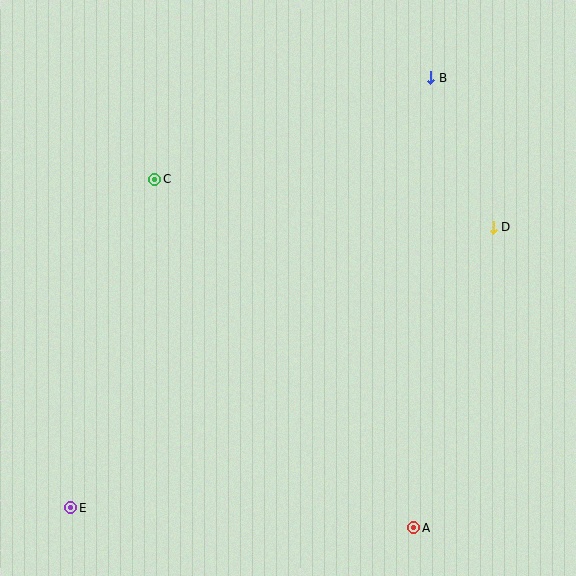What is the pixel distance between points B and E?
The distance between B and E is 561 pixels.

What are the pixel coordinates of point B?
Point B is at (431, 78).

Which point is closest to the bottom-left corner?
Point E is closest to the bottom-left corner.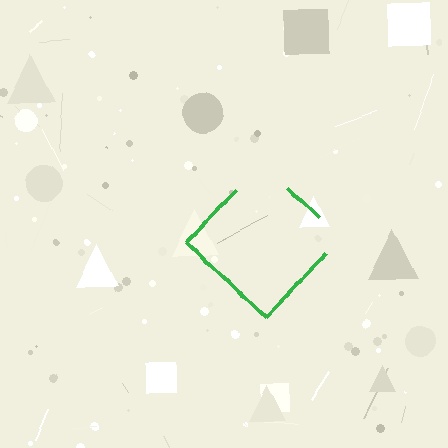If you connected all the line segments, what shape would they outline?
They would outline a diamond.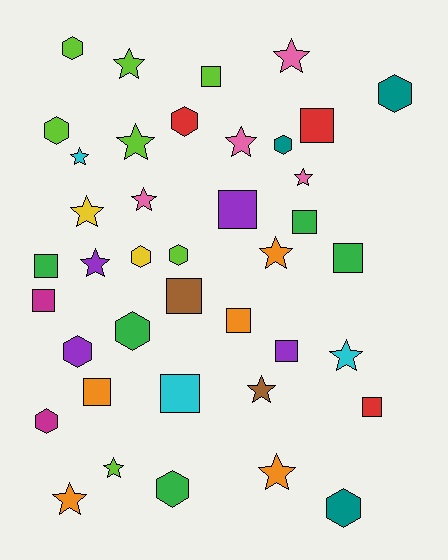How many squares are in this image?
There are 13 squares.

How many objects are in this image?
There are 40 objects.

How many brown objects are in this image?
There are 2 brown objects.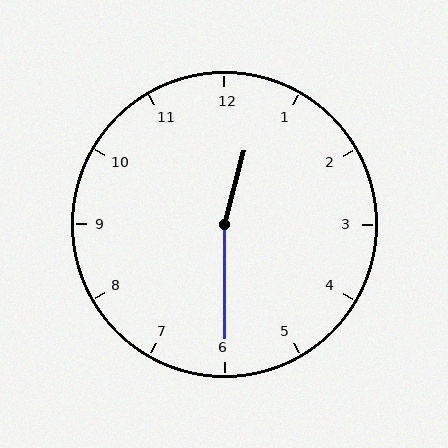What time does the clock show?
12:30.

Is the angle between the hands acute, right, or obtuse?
It is obtuse.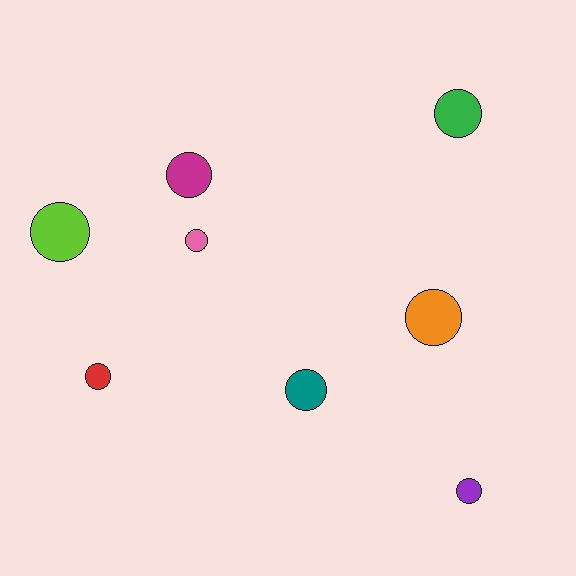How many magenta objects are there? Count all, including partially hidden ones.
There is 1 magenta object.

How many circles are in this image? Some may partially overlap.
There are 8 circles.